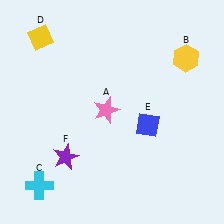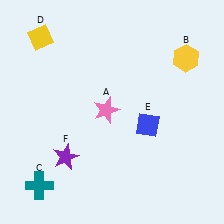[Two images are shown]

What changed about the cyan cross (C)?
In Image 1, C is cyan. In Image 2, it changed to teal.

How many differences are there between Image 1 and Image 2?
There is 1 difference between the two images.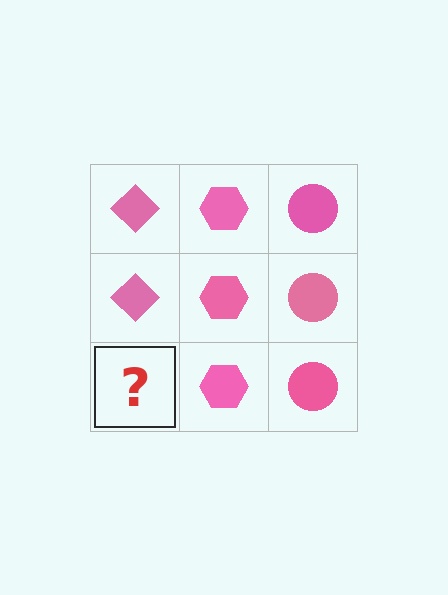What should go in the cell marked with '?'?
The missing cell should contain a pink diamond.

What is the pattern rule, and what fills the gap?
The rule is that each column has a consistent shape. The gap should be filled with a pink diamond.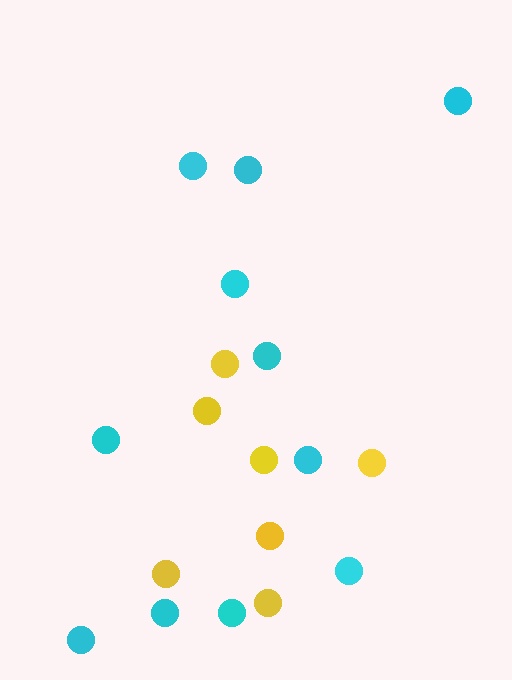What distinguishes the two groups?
There are 2 groups: one group of yellow circles (7) and one group of cyan circles (11).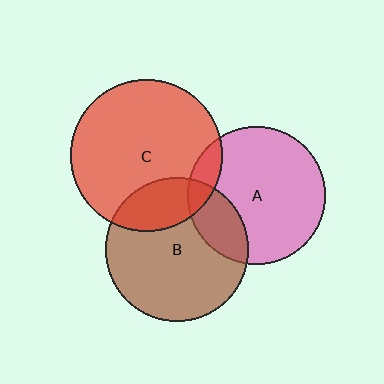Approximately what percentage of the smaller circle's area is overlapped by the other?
Approximately 20%.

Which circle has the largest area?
Circle C (red).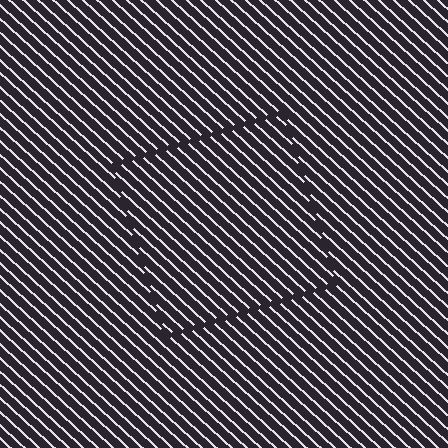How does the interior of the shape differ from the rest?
The interior of the shape contains the same grating, shifted by half a period — the contour is defined by the phase discontinuity where line-ends from the inner and outer gratings abut.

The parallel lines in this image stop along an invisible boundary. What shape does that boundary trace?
An illusory square. The interior of the shape contains the same grating, shifted by half a period — the contour is defined by the phase discontinuity where line-ends from the inner and outer gratings abut.